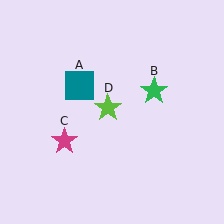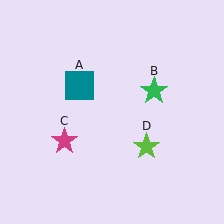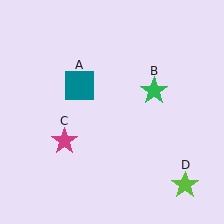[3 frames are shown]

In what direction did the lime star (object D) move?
The lime star (object D) moved down and to the right.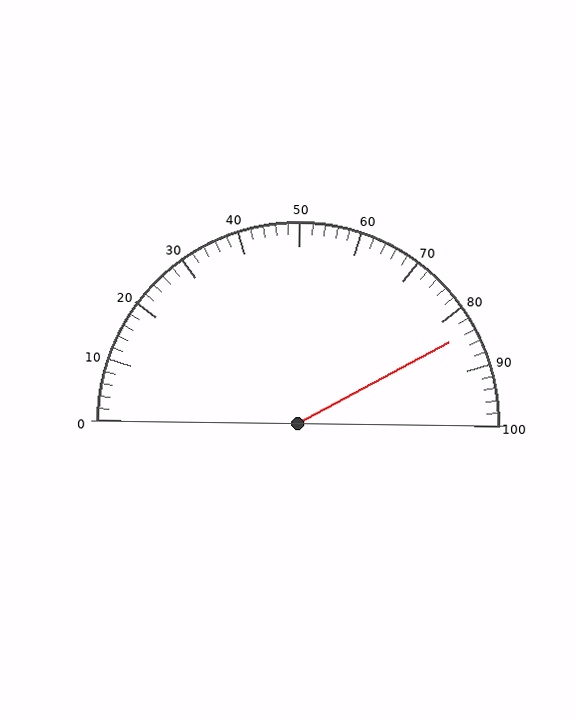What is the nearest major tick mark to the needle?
The nearest major tick mark is 80.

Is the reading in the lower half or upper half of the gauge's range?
The reading is in the upper half of the range (0 to 100).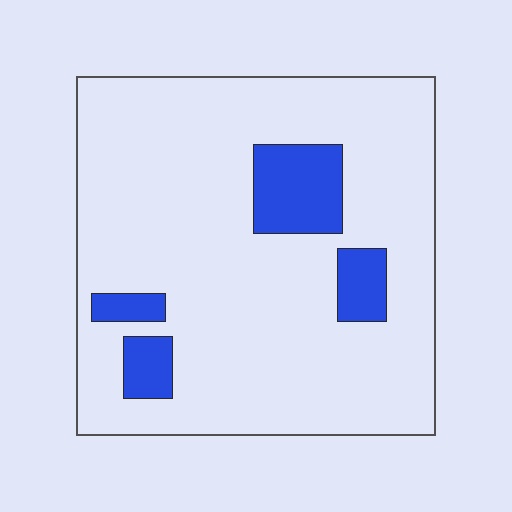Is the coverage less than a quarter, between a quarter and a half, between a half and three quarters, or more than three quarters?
Less than a quarter.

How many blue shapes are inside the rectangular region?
4.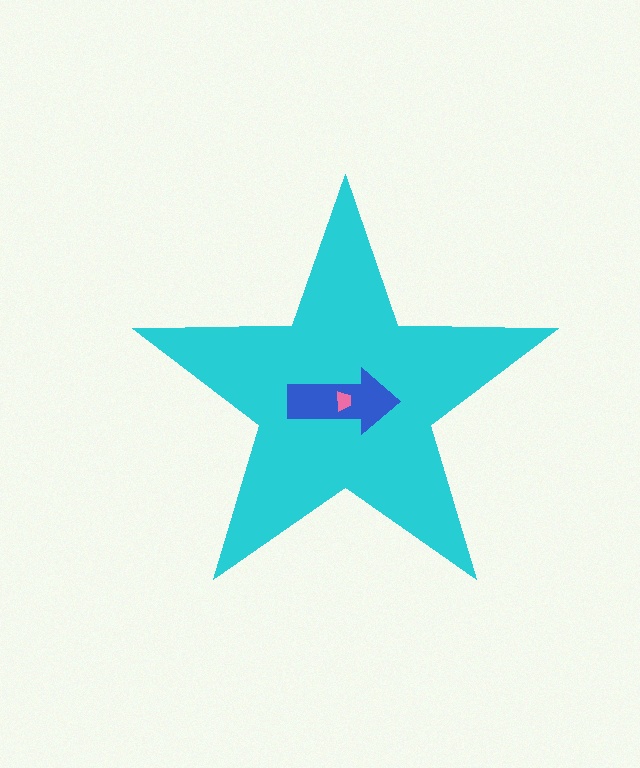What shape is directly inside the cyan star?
The blue arrow.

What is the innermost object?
The pink trapezoid.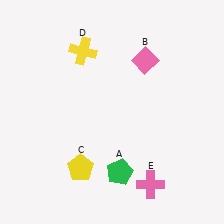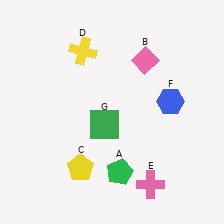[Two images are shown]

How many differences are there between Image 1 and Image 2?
There are 2 differences between the two images.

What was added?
A blue hexagon (F), a green square (G) were added in Image 2.